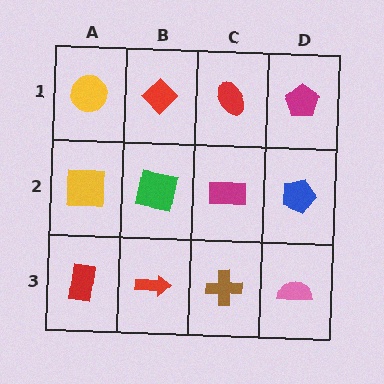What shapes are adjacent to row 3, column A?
A yellow square (row 2, column A), a red arrow (row 3, column B).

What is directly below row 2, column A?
A red rectangle.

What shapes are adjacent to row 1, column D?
A blue pentagon (row 2, column D), a red ellipse (row 1, column C).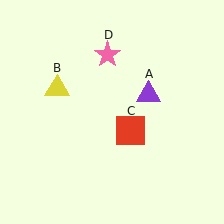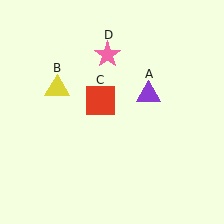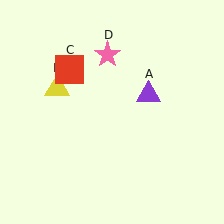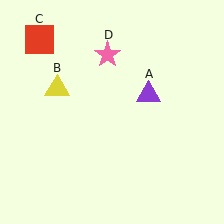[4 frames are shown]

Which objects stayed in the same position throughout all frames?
Purple triangle (object A) and yellow triangle (object B) and pink star (object D) remained stationary.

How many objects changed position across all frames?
1 object changed position: red square (object C).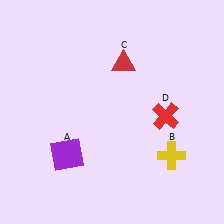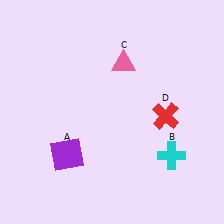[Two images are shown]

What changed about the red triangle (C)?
In Image 1, C is red. In Image 2, it changed to pink.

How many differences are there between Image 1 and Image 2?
There are 2 differences between the two images.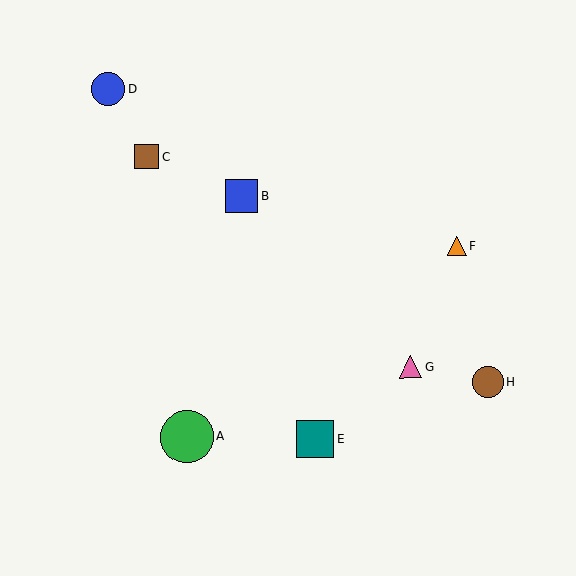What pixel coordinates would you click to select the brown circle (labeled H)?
Click at (488, 382) to select the brown circle H.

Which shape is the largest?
The green circle (labeled A) is the largest.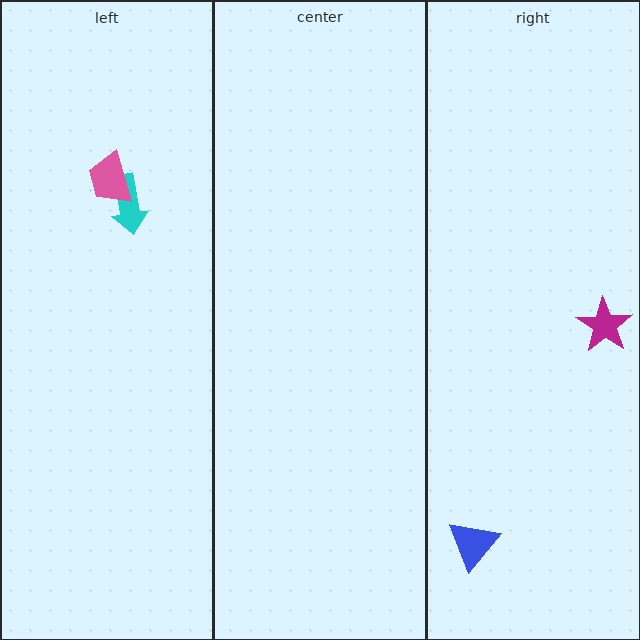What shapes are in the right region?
The blue triangle, the magenta star.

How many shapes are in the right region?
2.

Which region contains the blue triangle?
The right region.